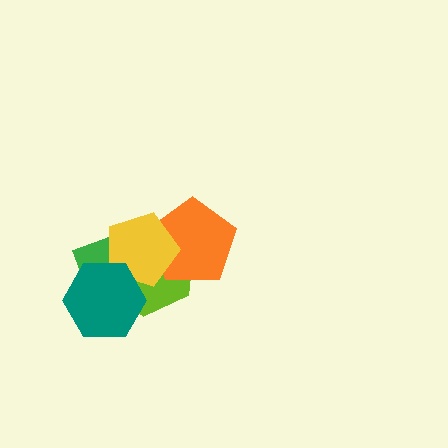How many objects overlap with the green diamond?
3 objects overlap with the green diamond.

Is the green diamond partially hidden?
Yes, it is partially covered by another shape.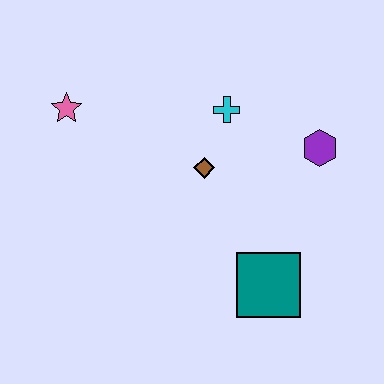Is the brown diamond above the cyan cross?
No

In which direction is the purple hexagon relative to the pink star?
The purple hexagon is to the right of the pink star.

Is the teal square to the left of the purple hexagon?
Yes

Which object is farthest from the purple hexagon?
The pink star is farthest from the purple hexagon.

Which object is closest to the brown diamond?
The cyan cross is closest to the brown diamond.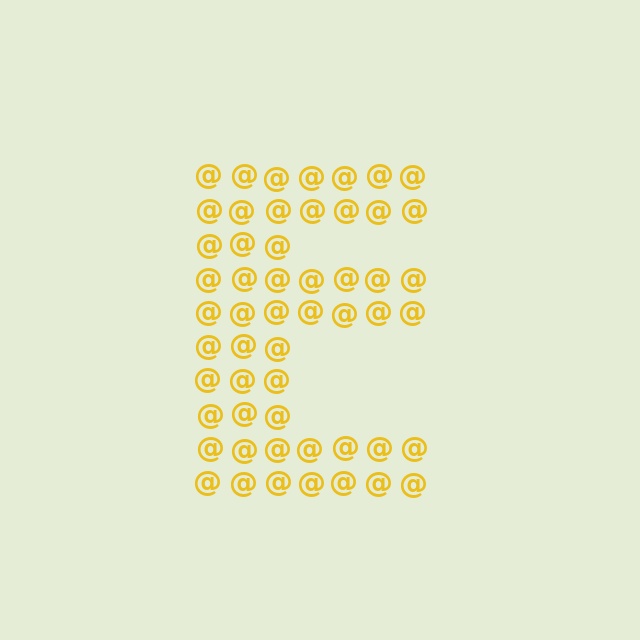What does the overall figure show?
The overall figure shows the letter E.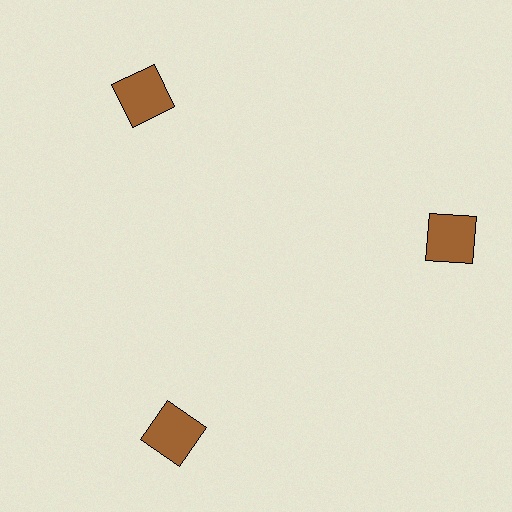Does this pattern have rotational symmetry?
Yes, this pattern has 3-fold rotational symmetry. It looks the same after rotating 120 degrees around the center.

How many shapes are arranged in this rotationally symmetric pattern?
There are 3 shapes, arranged in 3 groups of 1.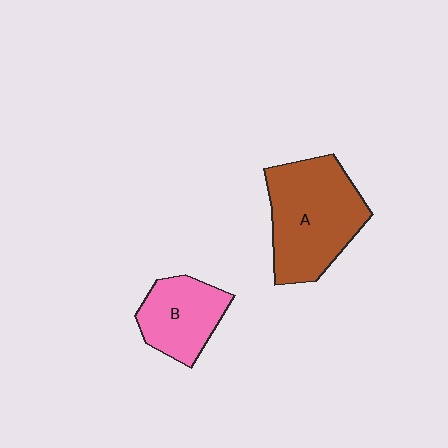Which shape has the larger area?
Shape A (brown).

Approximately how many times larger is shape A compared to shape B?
Approximately 1.7 times.